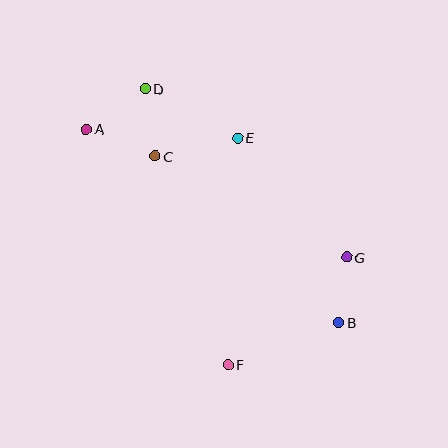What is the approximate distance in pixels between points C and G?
The distance between C and G is approximately 217 pixels.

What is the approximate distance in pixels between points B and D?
The distance between B and D is approximately 304 pixels.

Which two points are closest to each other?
Points B and G are closest to each other.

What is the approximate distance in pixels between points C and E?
The distance between C and E is approximately 85 pixels.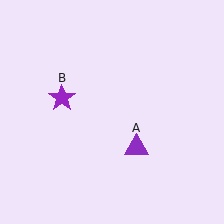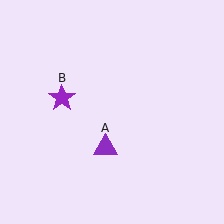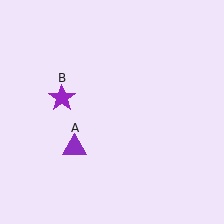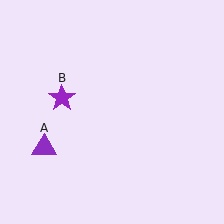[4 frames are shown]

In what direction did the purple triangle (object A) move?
The purple triangle (object A) moved left.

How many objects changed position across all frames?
1 object changed position: purple triangle (object A).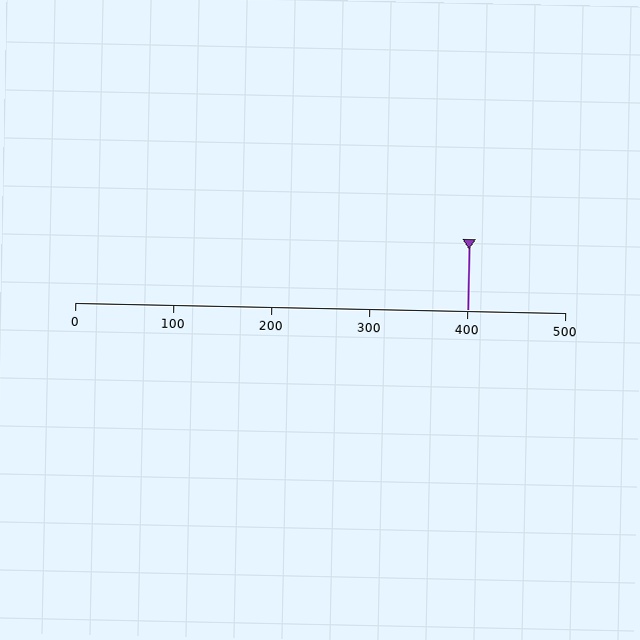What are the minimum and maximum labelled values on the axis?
The axis runs from 0 to 500.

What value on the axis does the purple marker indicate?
The marker indicates approximately 400.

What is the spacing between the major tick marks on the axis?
The major ticks are spaced 100 apart.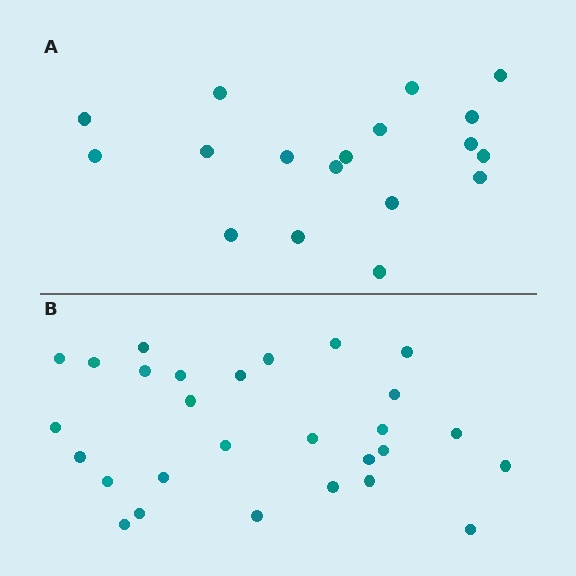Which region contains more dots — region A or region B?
Region B (the bottom region) has more dots.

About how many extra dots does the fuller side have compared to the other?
Region B has roughly 10 or so more dots than region A.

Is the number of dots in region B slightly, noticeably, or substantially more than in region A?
Region B has substantially more. The ratio is roughly 1.6 to 1.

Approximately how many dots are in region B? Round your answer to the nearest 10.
About 30 dots. (The exact count is 28, which rounds to 30.)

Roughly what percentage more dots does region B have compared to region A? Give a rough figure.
About 55% more.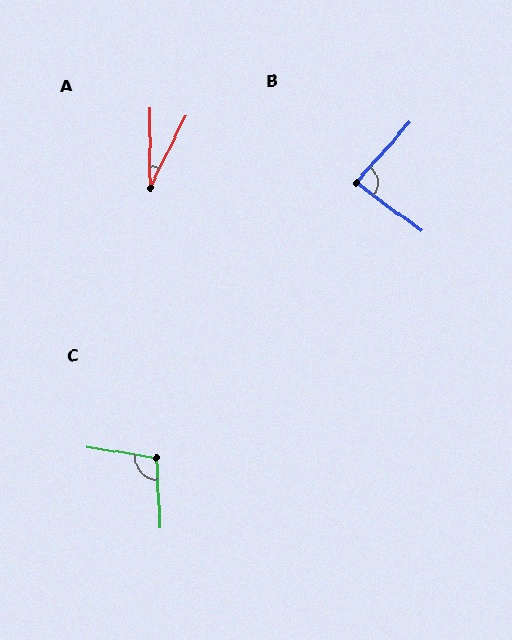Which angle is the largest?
C, at approximately 101 degrees.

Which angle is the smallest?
A, at approximately 27 degrees.